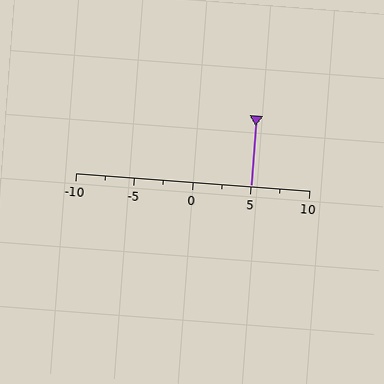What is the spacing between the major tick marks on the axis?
The major ticks are spaced 5 apart.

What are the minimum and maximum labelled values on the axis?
The axis runs from -10 to 10.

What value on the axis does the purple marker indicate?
The marker indicates approximately 5.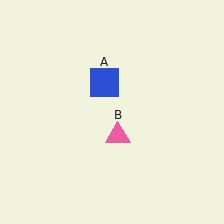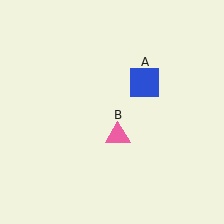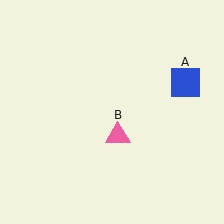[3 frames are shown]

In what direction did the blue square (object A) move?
The blue square (object A) moved right.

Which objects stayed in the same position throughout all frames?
Pink triangle (object B) remained stationary.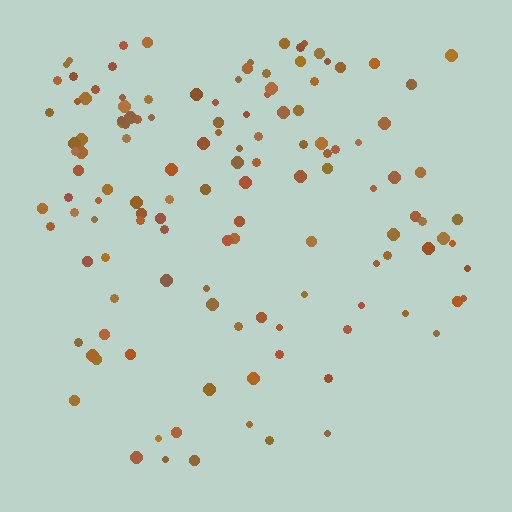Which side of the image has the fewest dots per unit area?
The bottom.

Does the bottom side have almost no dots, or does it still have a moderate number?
Still a moderate number, just noticeably fewer than the top.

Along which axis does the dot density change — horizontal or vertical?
Vertical.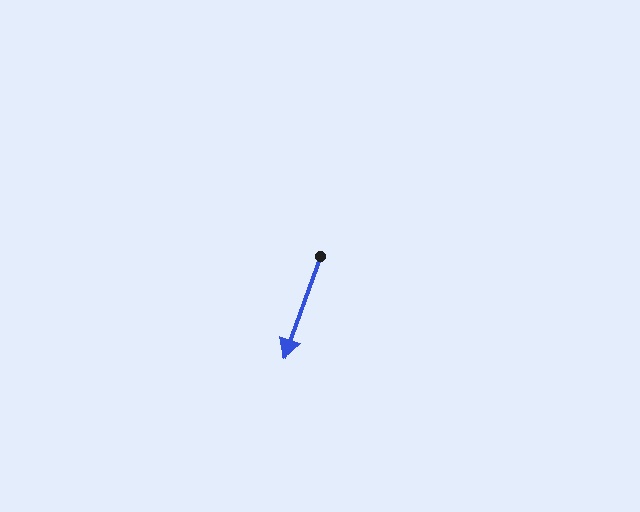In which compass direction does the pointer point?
South.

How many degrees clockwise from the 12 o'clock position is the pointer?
Approximately 199 degrees.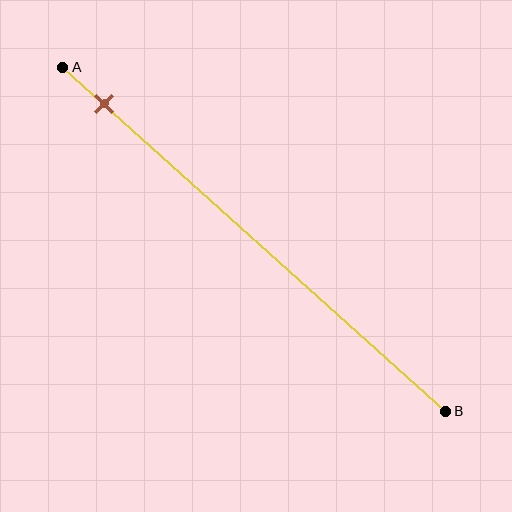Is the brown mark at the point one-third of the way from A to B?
No, the mark is at about 10% from A, not at the 33% one-third point.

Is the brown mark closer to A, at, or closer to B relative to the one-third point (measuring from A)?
The brown mark is closer to point A than the one-third point of segment AB.